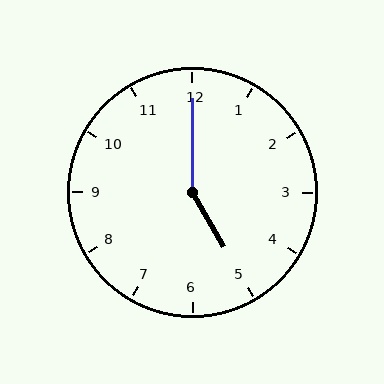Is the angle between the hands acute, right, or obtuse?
It is obtuse.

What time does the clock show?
5:00.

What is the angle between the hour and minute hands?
Approximately 150 degrees.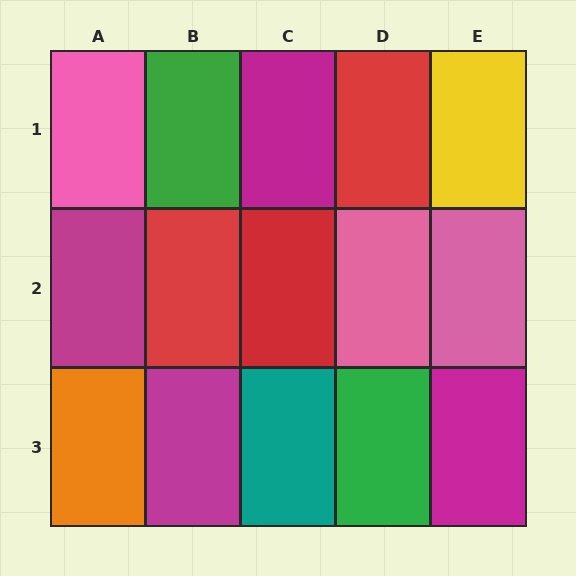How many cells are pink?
3 cells are pink.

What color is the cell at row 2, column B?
Red.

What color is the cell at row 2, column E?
Pink.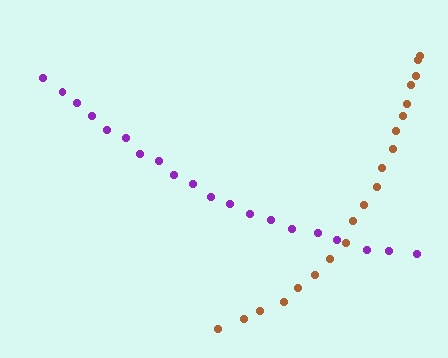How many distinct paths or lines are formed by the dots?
There are 2 distinct paths.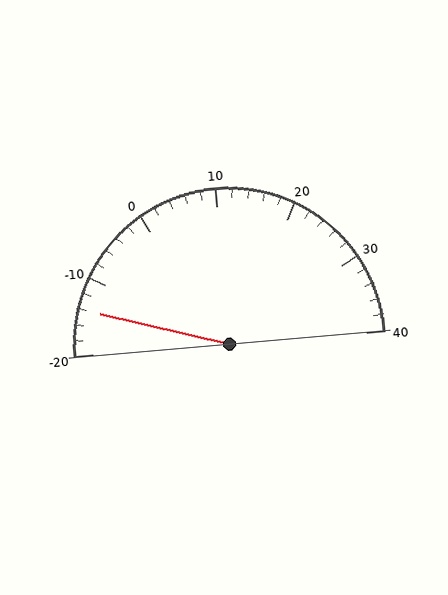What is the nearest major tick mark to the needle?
The nearest major tick mark is -10.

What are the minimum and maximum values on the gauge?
The gauge ranges from -20 to 40.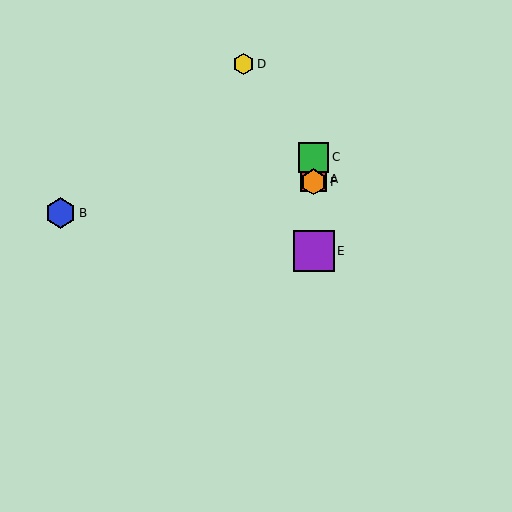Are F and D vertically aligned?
No, F is at x≈314 and D is at x≈243.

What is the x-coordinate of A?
Object A is at x≈314.